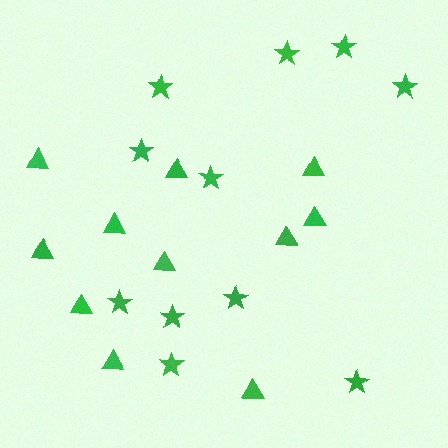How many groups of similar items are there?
There are 2 groups: one group of triangles (11) and one group of stars (11).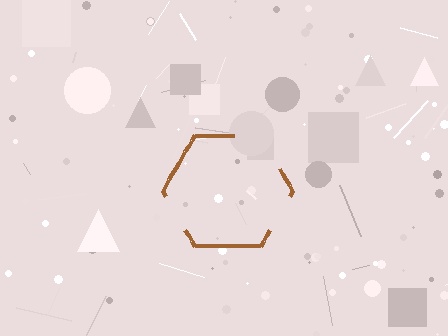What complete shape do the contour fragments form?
The contour fragments form a hexagon.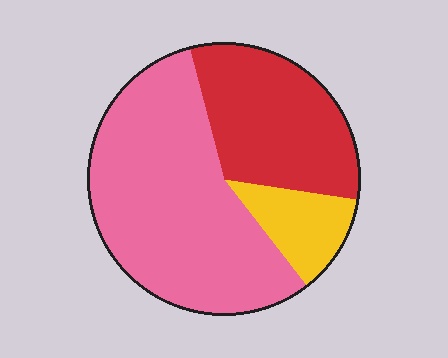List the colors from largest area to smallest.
From largest to smallest: pink, red, yellow.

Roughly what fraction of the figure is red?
Red takes up about one third (1/3) of the figure.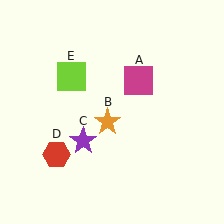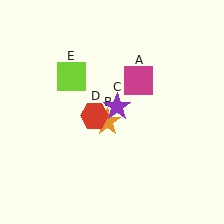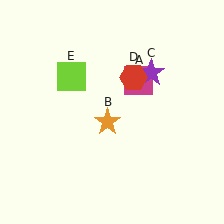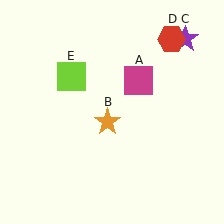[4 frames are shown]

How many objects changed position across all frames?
2 objects changed position: purple star (object C), red hexagon (object D).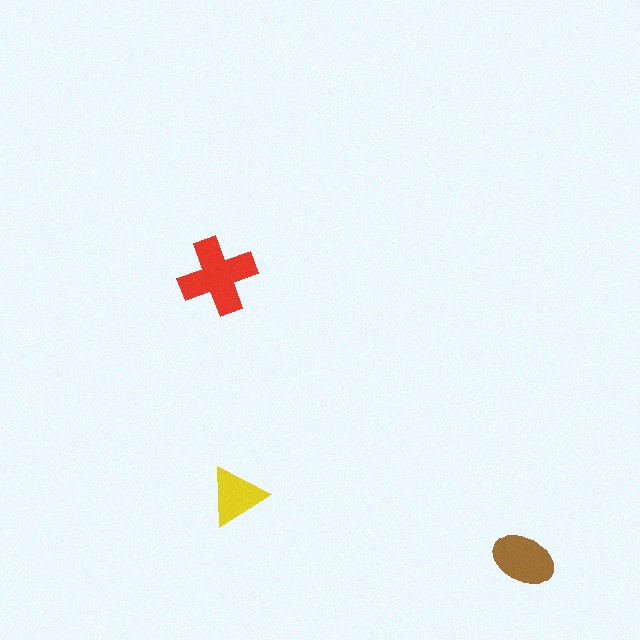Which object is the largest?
The red cross.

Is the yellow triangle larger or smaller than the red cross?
Smaller.